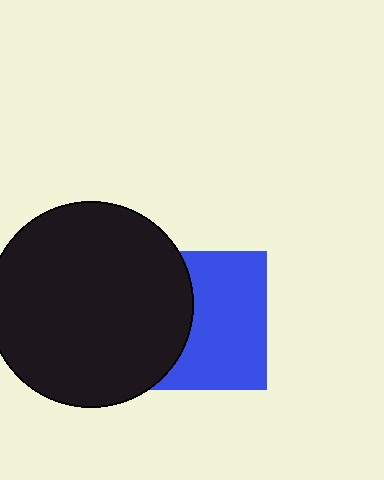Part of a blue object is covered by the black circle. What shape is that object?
It is a square.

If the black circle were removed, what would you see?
You would see the complete blue square.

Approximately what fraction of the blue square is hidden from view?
Roughly 40% of the blue square is hidden behind the black circle.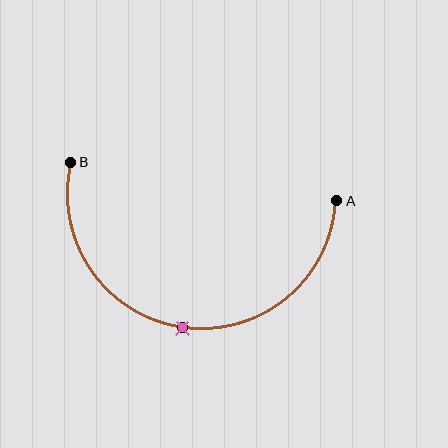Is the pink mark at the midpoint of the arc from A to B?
Yes. The pink mark lies on the arc at equal arc-length from both A and B — it is the arc midpoint.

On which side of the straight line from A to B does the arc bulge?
The arc bulges below the straight line connecting A and B.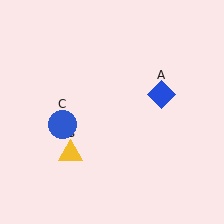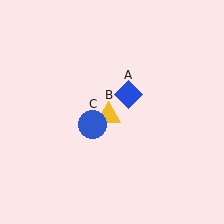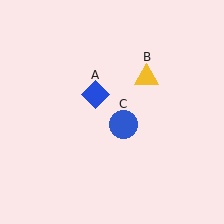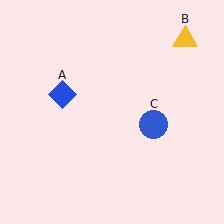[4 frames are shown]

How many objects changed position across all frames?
3 objects changed position: blue diamond (object A), yellow triangle (object B), blue circle (object C).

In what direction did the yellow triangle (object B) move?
The yellow triangle (object B) moved up and to the right.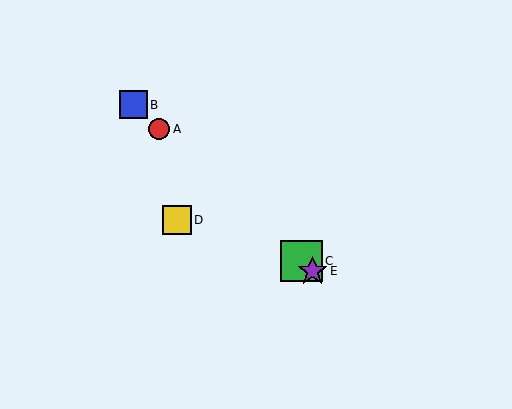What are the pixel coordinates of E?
Object E is at (312, 271).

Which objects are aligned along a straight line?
Objects A, B, C, E are aligned along a straight line.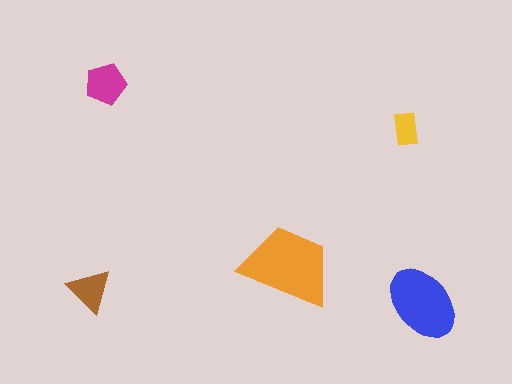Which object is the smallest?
The yellow rectangle.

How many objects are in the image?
There are 5 objects in the image.